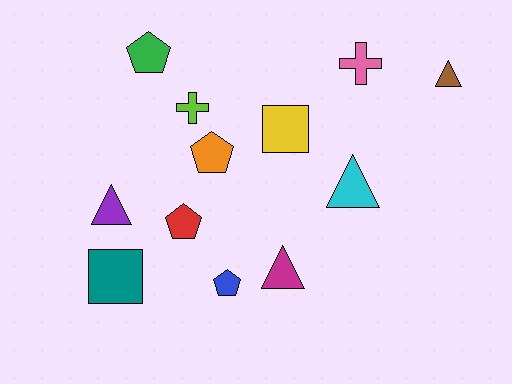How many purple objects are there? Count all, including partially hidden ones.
There is 1 purple object.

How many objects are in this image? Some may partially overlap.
There are 12 objects.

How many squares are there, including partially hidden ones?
There are 2 squares.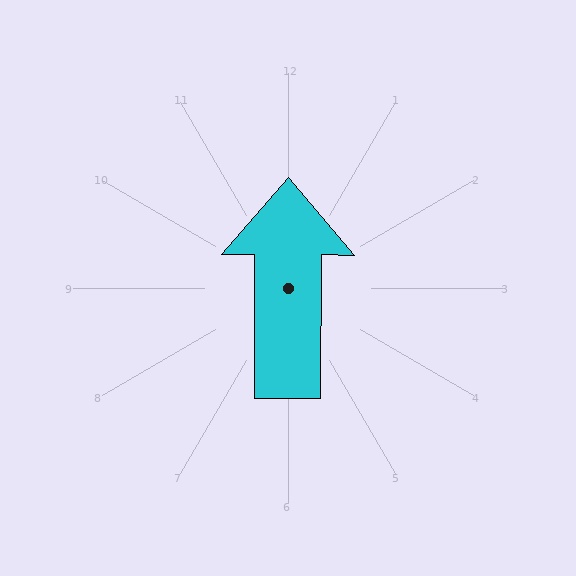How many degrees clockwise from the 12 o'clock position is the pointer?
Approximately 0 degrees.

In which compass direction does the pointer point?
North.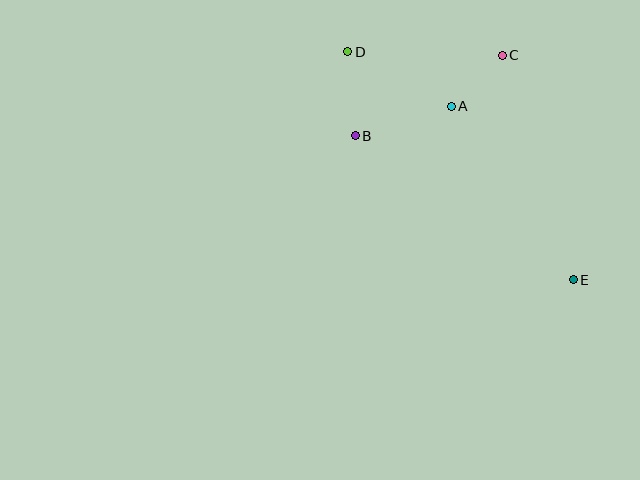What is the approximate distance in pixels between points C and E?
The distance between C and E is approximately 236 pixels.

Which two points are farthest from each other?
Points D and E are farthest from each other.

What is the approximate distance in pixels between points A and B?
The distance between A and B is approximately 100 pixels.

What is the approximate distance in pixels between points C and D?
The distance between C and D is approximately 154 pixels.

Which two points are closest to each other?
Points A and C are closest to each other.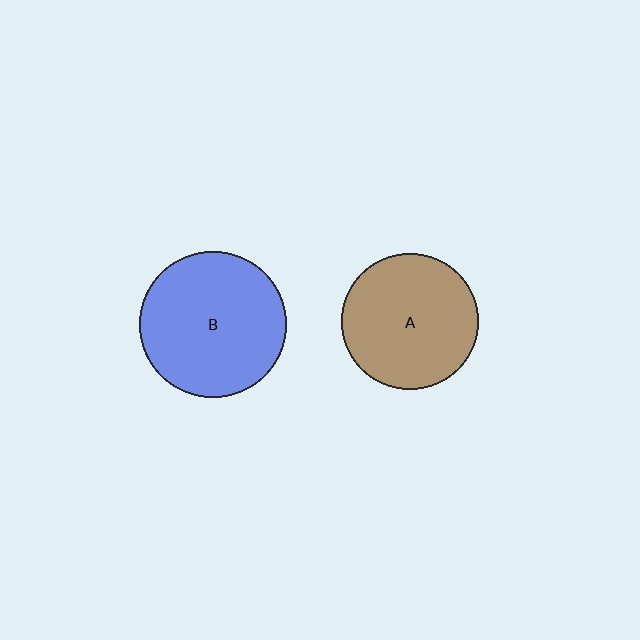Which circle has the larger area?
Circle B (blue).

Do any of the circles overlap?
No, none of the circles overlap.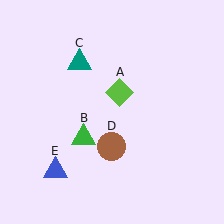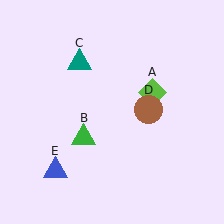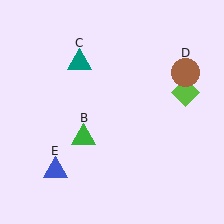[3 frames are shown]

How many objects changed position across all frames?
2 objects changed position: lime diamond (object A), brown circle (object D).